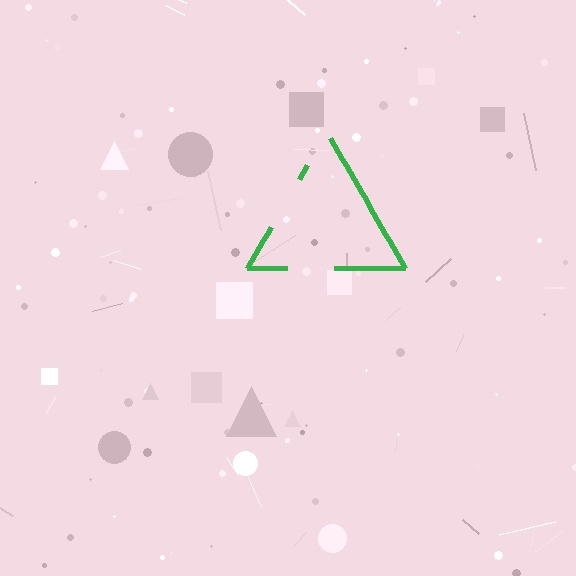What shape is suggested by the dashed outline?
The dashed outline suggests a triangle.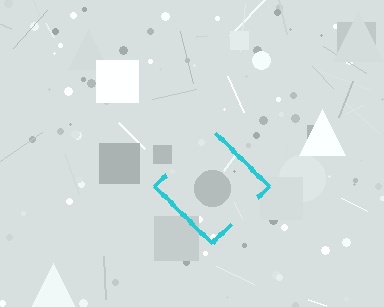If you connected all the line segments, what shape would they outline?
They would outline a diamond.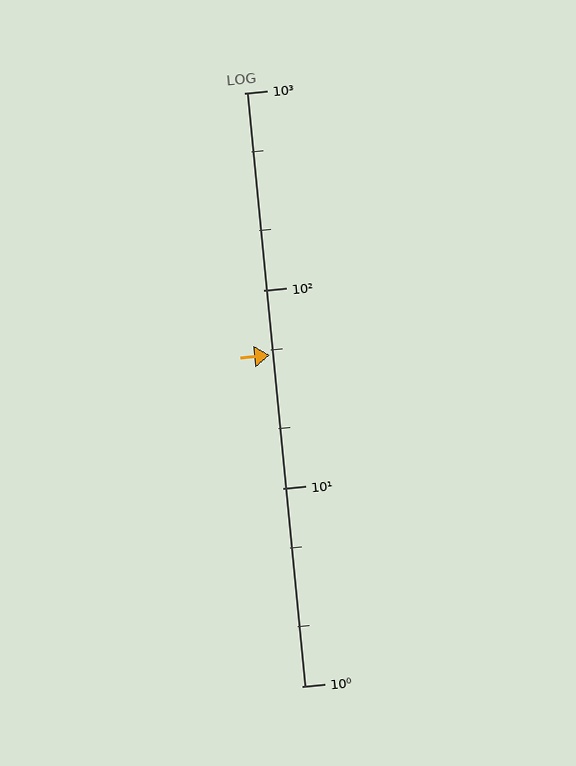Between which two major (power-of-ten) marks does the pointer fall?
The pointer is between 10 and 100.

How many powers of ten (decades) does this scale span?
The scale spans 3 decades, from 1 to 1000.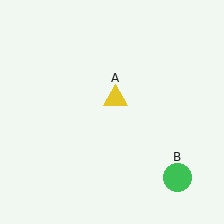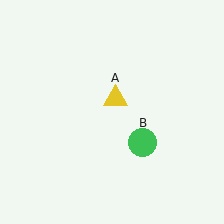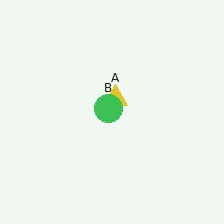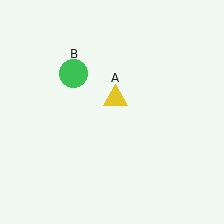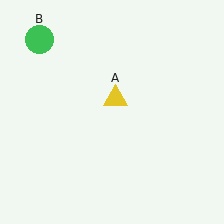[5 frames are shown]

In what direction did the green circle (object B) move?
The green circle (object B) moved up and to the left.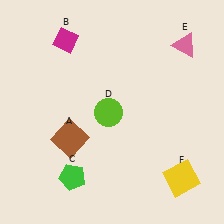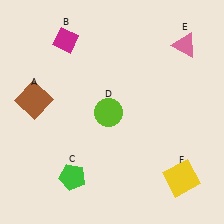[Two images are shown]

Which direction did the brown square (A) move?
The brown square (A) moved up.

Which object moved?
The brown square (A) moved up.